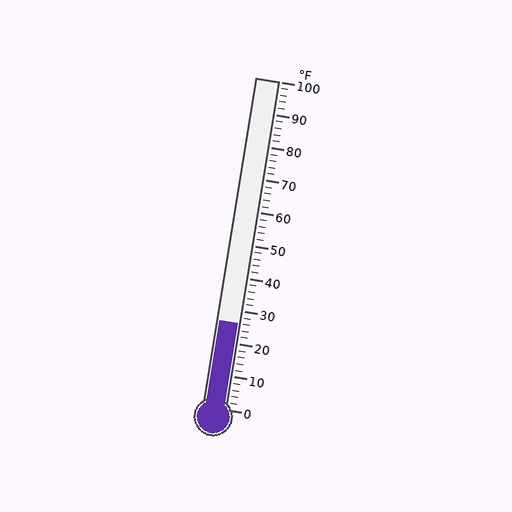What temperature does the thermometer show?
The thermometer shows approximately 26°F.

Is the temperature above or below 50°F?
The temperature is below 50°F.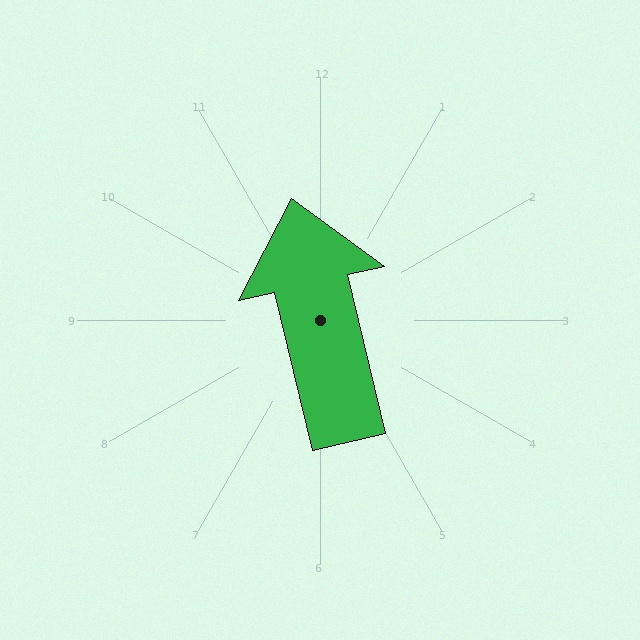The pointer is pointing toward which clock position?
Roughly 12 o'clock.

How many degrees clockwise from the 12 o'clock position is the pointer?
Approximately 347 degrees.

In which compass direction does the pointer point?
North.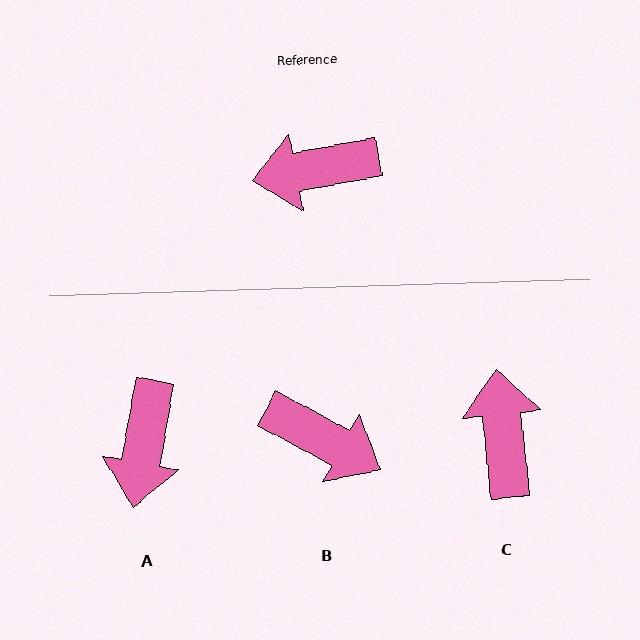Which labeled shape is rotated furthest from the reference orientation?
B, about 141 degrees away.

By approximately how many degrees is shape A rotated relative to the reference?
Approximately 69 degrees counter-clockwise.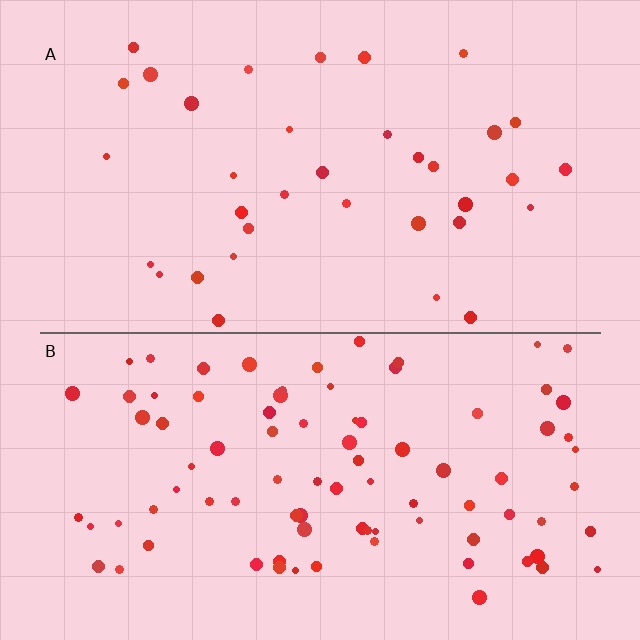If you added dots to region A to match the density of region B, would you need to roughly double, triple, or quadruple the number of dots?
Approximately triple.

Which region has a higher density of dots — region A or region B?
B (the bottom).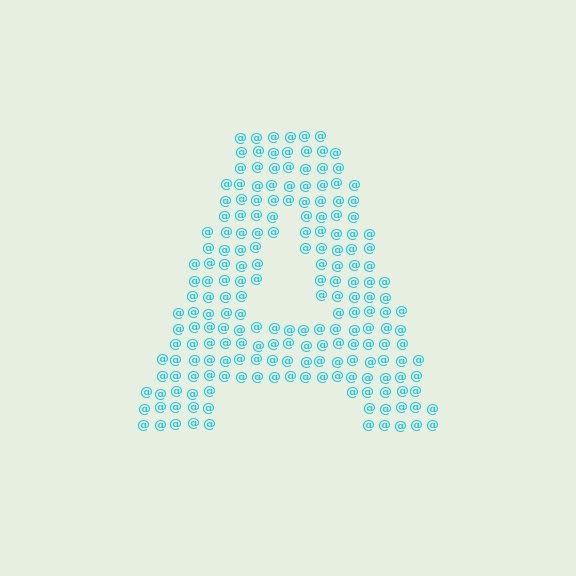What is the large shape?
The large shape is the letter A.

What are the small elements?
The small elements are at signs.